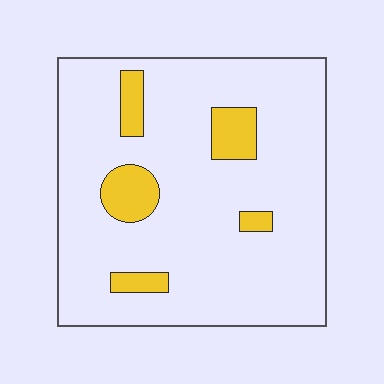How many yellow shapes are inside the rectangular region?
5.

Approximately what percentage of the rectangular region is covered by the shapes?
Approximately 10%.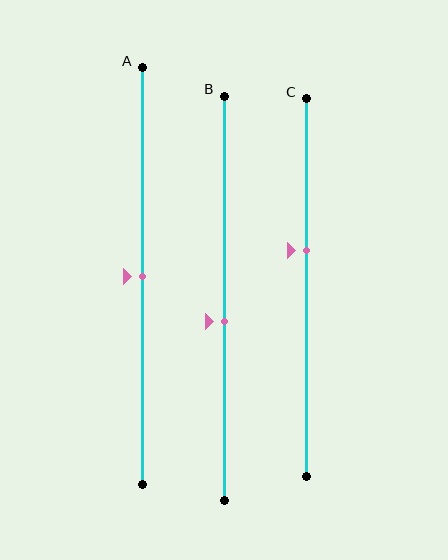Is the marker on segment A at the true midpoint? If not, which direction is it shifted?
Yes, the marker on segment A is at the true midpoint.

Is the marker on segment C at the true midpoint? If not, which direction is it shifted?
No, the marker on segment C is shifted upward by about 10% of the segment length.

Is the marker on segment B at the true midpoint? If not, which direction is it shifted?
No, the marker on segment B is shifted downward by about 6% of the segment length.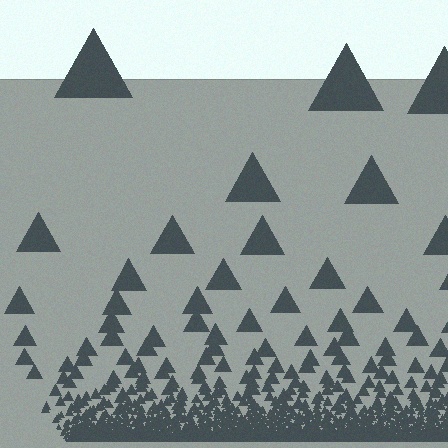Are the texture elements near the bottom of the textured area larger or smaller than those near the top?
Smaller. The gradient is inverted — elements near the bottom are smaller and denser.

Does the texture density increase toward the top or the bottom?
Density increases toward the bottom.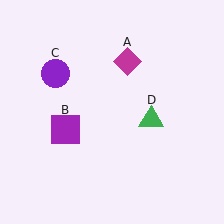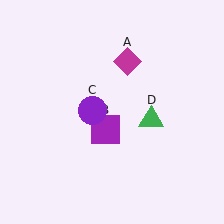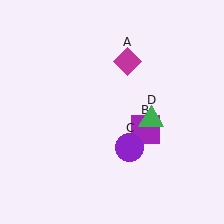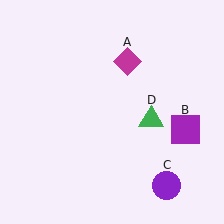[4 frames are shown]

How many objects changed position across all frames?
2 objects changed position: purple square (object B), purple circle (object C).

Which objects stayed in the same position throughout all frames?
Magenta diamond (object A) and green triangle (object D) remained stationary.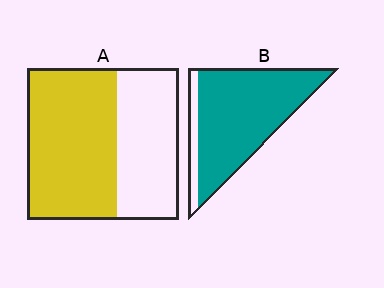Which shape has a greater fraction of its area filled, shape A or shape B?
Shape B.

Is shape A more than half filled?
Yes.